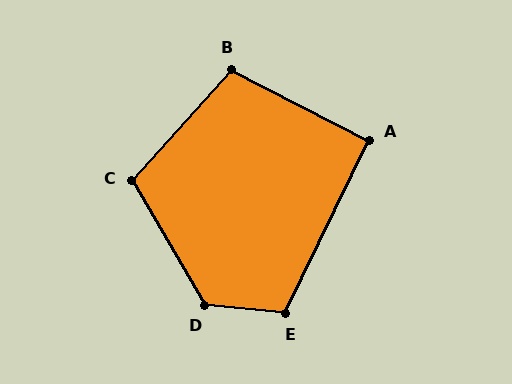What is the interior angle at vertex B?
Approximately 105 degrees (obtuse).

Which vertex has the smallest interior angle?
A, at approximately 91 degrees.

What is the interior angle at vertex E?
Approximately 111 degrees (obtuse).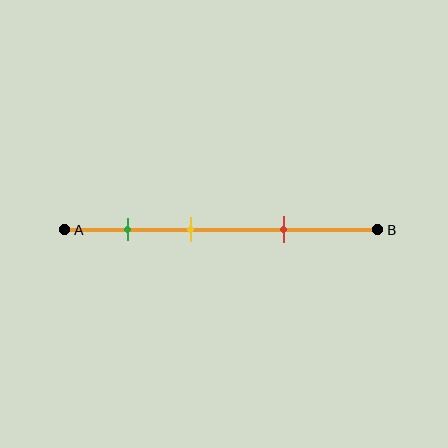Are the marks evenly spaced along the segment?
Yes, the marks are approximately evenly spaced.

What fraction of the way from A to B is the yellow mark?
The yellow mark is approximately 40% (0.4) of the way from A to B.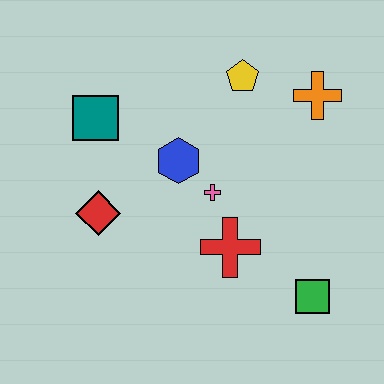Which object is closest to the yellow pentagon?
The orange cross is closest to the yellow pentagon.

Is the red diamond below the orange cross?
Yes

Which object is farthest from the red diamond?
The orange cross is farthest from the red diamond.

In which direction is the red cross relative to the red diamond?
The red cross is to the right of the red diamond.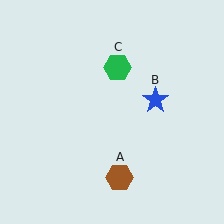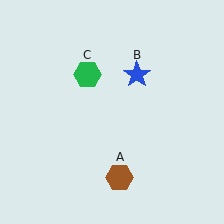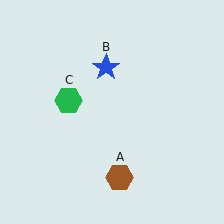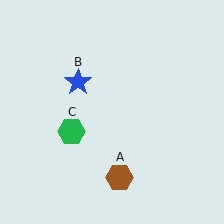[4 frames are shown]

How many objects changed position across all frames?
2 objects changed position: blue star (object B), green hexagon (object C).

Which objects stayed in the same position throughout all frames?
Brown hexagon (object A) remained stationary.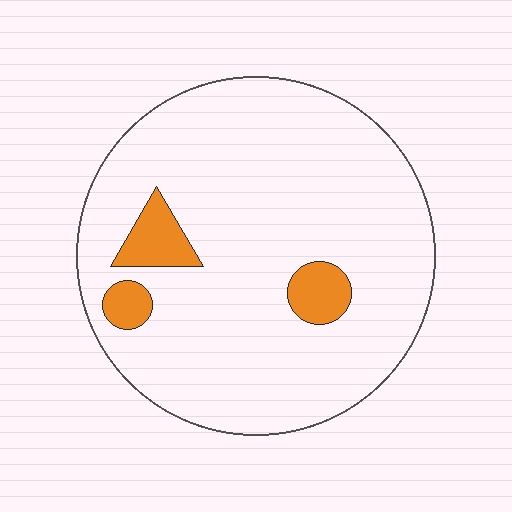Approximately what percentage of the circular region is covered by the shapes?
Approximately 10%.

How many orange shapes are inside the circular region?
3.